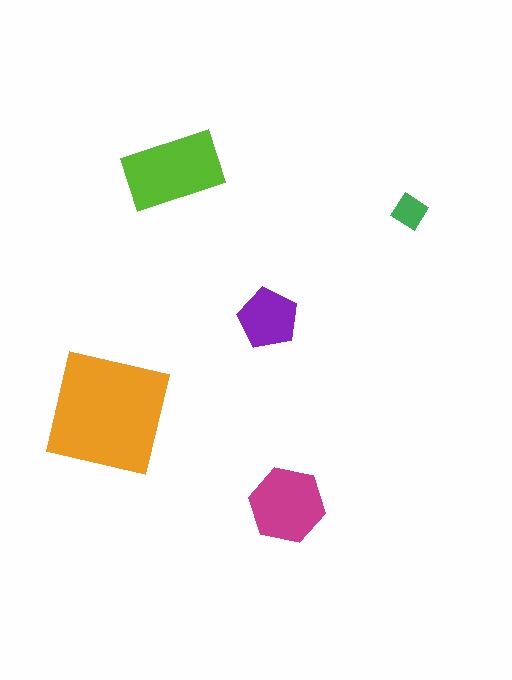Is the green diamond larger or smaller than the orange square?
Smaller.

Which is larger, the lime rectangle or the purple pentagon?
The lime rectangle.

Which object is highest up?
The lime rectangle is topmost.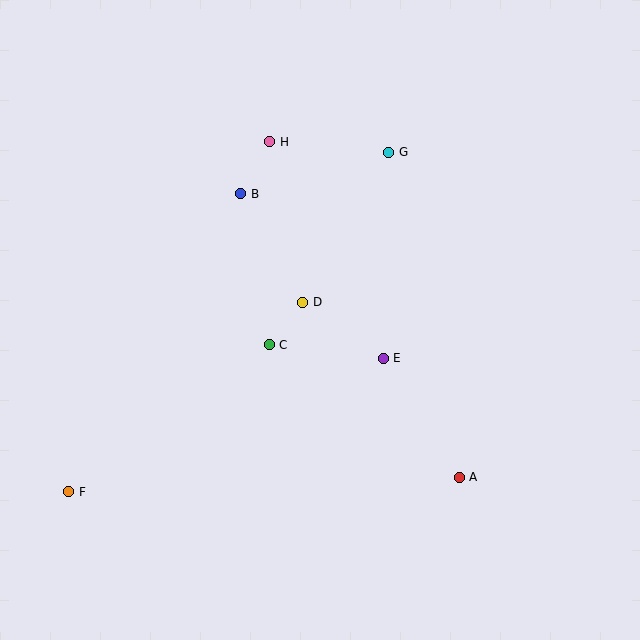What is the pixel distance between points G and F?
The distance between G and F is 467 pixels.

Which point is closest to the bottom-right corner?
Point A is closest to the bottom-right corner.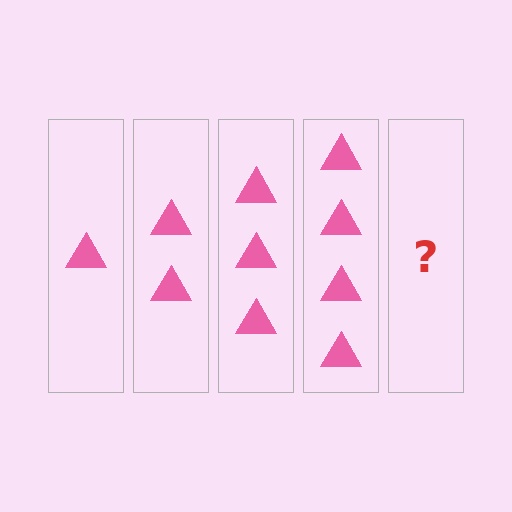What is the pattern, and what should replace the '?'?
The pattern is that each step adds one more triangle. The '?' should be 5 triangles.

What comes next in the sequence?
The next element should be 5 triangles.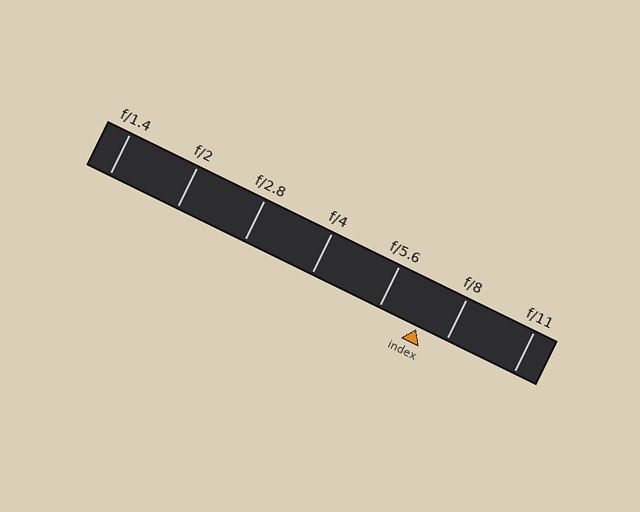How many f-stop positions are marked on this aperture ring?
There are 7 f-stop positions marked.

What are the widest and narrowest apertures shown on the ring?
The widest aperture shown is f/1.4 and the narrowest is f/11.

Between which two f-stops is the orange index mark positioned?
The index mark is between f/5.6 and f/8.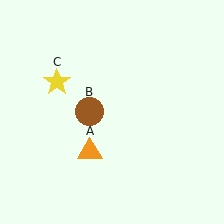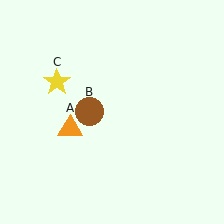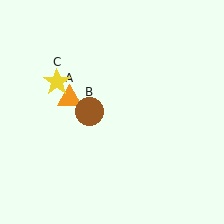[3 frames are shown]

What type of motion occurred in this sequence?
The orange triangle (object A) rotated clockwise around the center of the scene.